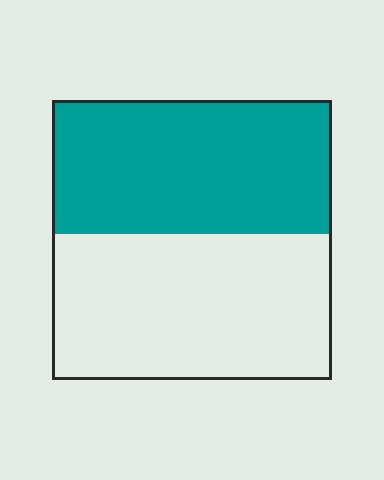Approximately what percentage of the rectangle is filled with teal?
Approximately 50%.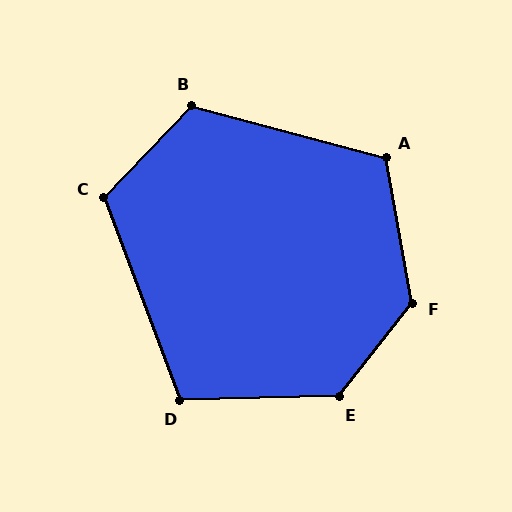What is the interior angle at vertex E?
Approximately 130 degrees (obtuse).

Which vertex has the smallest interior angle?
D, at approximately 109 degrees.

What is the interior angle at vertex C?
Approximately 116 degrees (obtuse).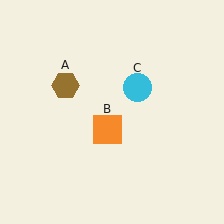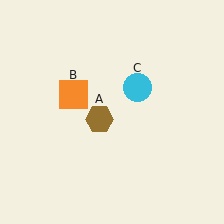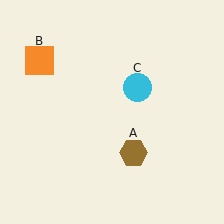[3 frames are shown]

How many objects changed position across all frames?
2 objects changed position: brown hexagon (object A), orange square (object B).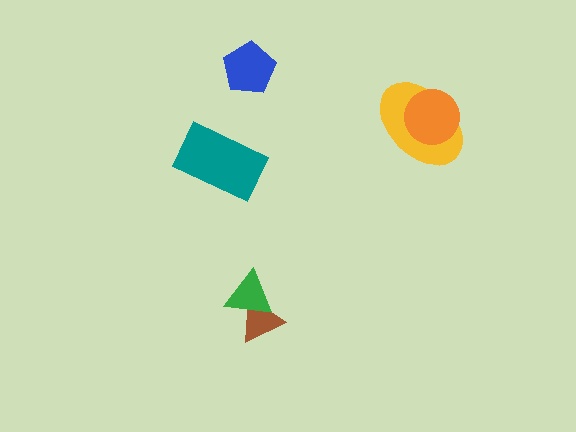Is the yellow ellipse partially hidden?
Yes, it is partially covered by another shape.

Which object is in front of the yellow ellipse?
The orange circle is in front of the yellow ellipse.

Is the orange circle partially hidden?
No, no other shape covers it.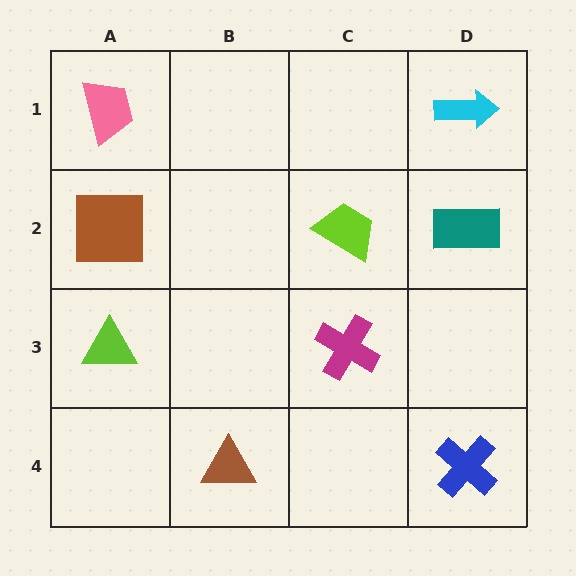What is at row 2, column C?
A lime trapezoid.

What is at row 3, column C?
A magenta cross.